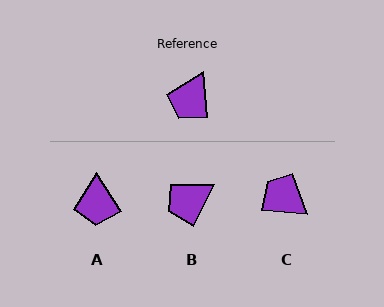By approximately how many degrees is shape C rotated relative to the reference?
Approximately 101 degrees clockwise.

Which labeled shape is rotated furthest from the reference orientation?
C, about 101 degrees away.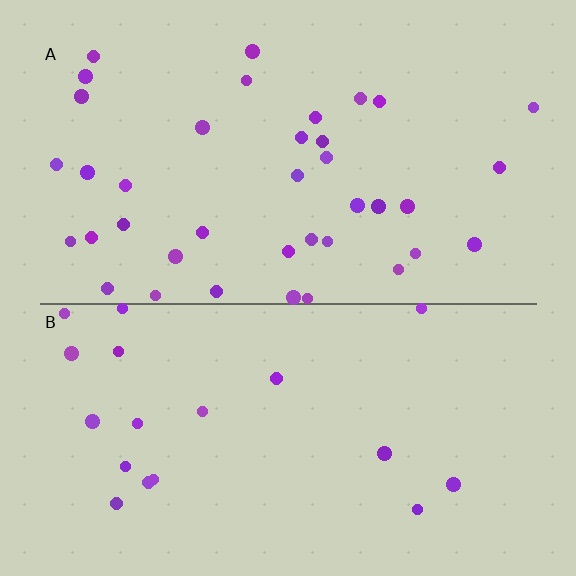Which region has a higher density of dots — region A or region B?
A (the top).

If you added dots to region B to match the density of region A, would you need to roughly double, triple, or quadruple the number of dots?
Approximately double.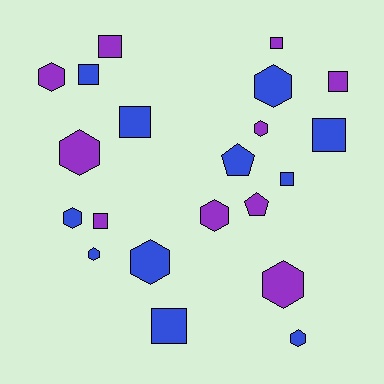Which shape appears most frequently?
Hexagon, with 10 objects.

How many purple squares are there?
There are 4 purple squares.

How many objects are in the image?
There are 21 objects.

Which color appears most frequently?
Blue, with 11 objects.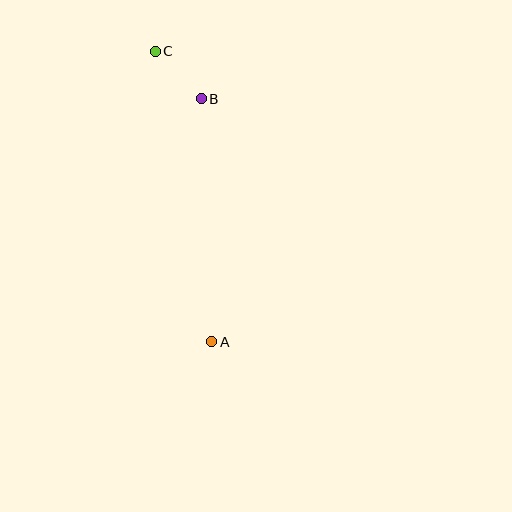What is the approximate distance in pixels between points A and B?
The distance between A and B is approximately 243 pixels.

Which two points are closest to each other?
Points B and C are closest to each other.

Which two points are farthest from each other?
Points A and C are farthest from each other.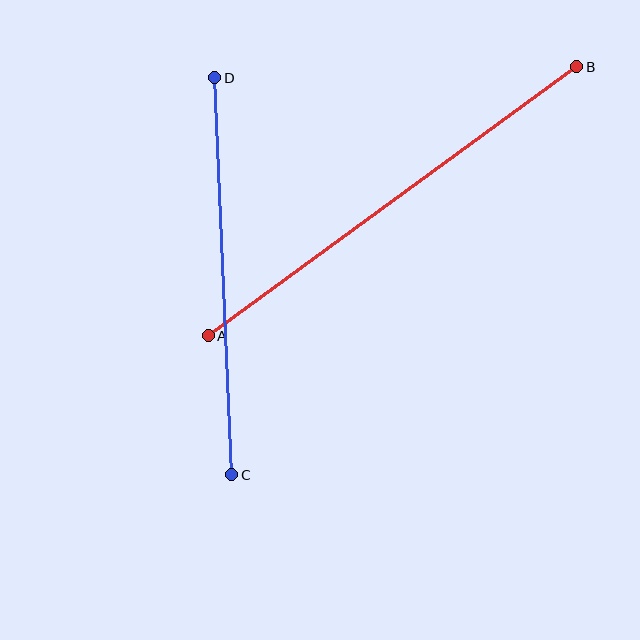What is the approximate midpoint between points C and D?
The midpoint is at approximately (223, 276) pixels.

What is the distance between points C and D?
The distance is approximately 397 pixels.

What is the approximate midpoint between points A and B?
The midpoint is at approximately (393, 201) pixels.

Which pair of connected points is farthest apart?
Points A and B are farthest apart.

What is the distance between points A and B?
The distance is approximately 457 pixels.